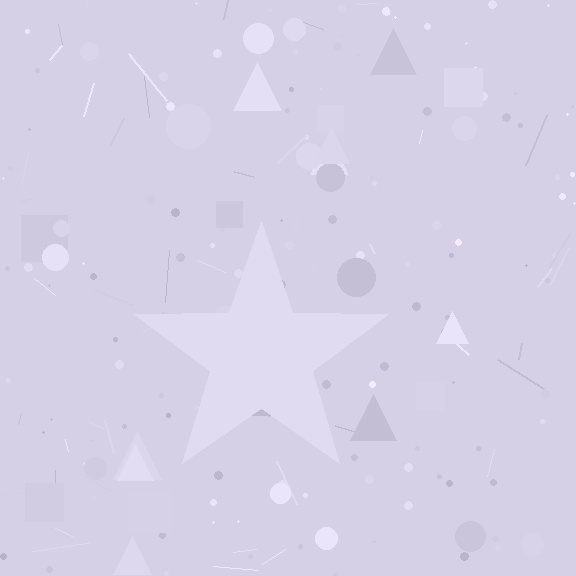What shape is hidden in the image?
A star is hidden in the image.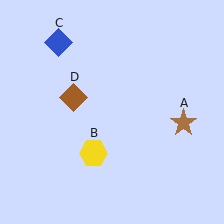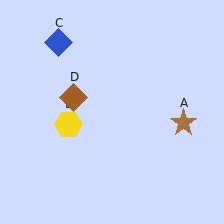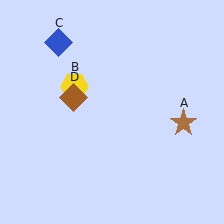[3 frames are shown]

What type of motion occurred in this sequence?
The yellow hexagon (object B) rotated clockwise around the center of the scene.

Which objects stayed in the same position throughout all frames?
Brown star (object A) and blue diamond (object C) and brown diamond (object D) remained stationary.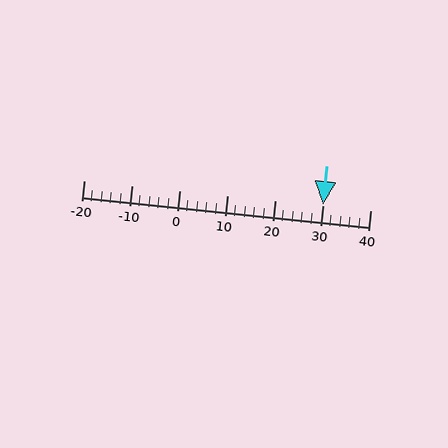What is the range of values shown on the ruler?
The ruler shows values from -20 to 40.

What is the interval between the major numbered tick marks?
The major tick marks are spaced 10 units apart.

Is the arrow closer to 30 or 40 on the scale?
The arrow is closer to 30.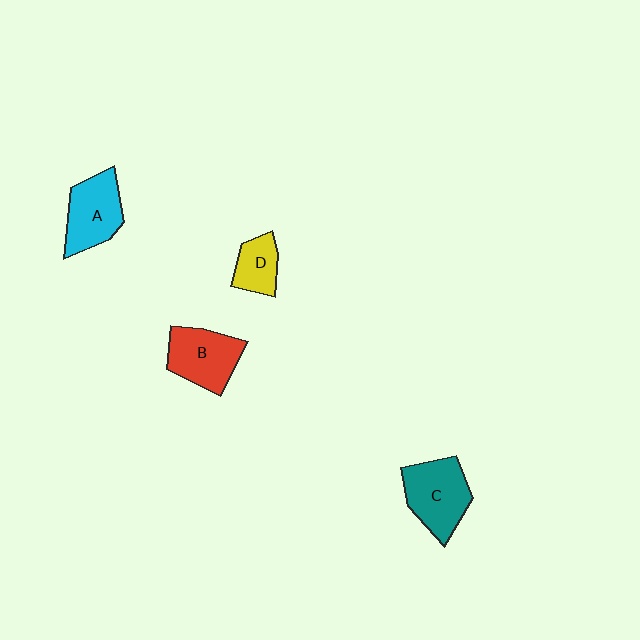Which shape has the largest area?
Shape C (teal).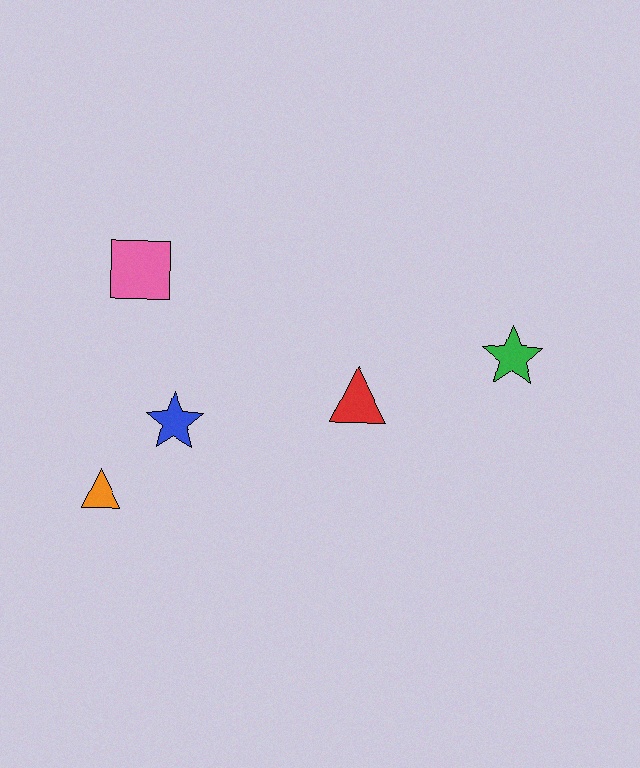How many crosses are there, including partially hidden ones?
There are no crosses.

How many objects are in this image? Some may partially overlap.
There are 5 objects.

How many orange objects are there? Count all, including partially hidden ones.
There is 1 orange object.